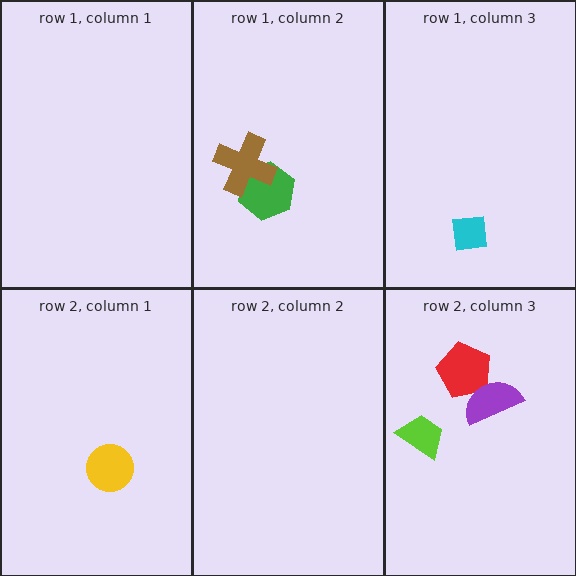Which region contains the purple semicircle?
The row 2, column 3 region.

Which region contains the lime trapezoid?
The row 2, column 3 region.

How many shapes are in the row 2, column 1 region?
1.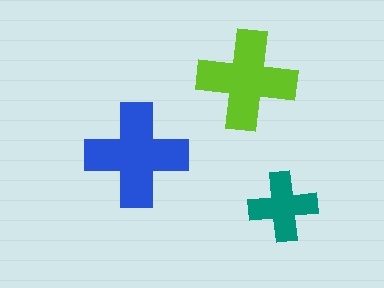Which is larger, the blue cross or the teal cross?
The blue one.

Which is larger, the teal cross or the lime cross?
The lime one.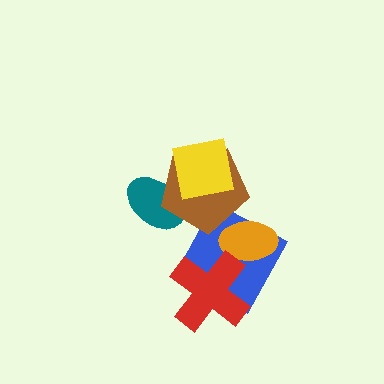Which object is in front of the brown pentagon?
The yellow square is in front of the brown pentagon.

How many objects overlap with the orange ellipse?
2 objects overlap with the orange ellipse.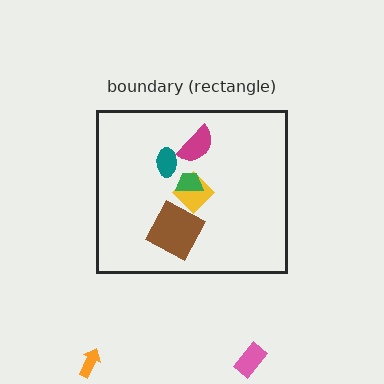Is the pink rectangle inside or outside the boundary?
Outside.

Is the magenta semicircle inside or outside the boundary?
Inside.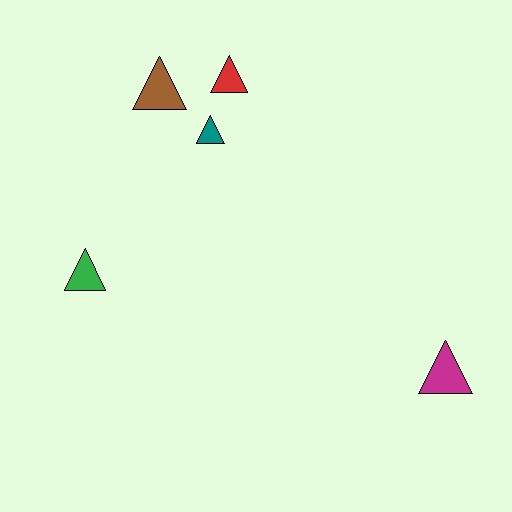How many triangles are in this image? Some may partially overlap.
There are 5 triangles.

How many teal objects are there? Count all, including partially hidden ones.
There is 1 teal object.